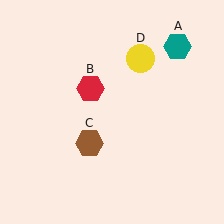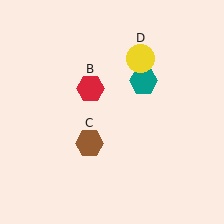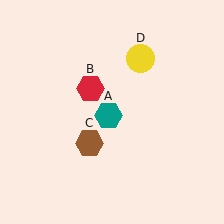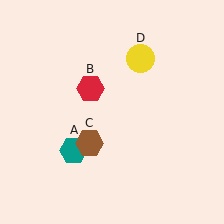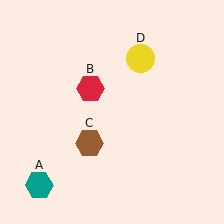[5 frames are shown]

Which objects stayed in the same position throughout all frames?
Red hexagon (object B) and brown hexagon (object C) and yellow circle (object D) remained stationary.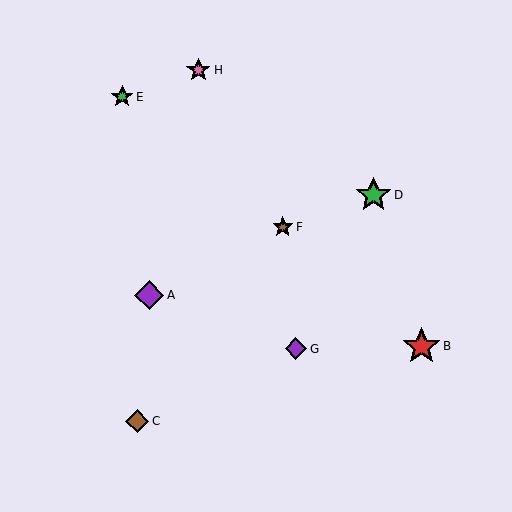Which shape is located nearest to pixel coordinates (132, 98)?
The green star (labeled E) at (122, 97) is nearest to that location.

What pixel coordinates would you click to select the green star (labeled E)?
Click at (122, 97) to select the green star E.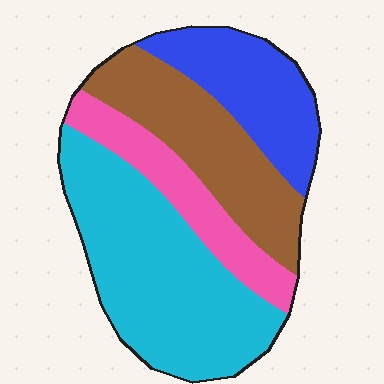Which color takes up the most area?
Cyan, at roughly 40%.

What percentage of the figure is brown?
Brown covers 25% of the figure.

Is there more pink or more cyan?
Cyan.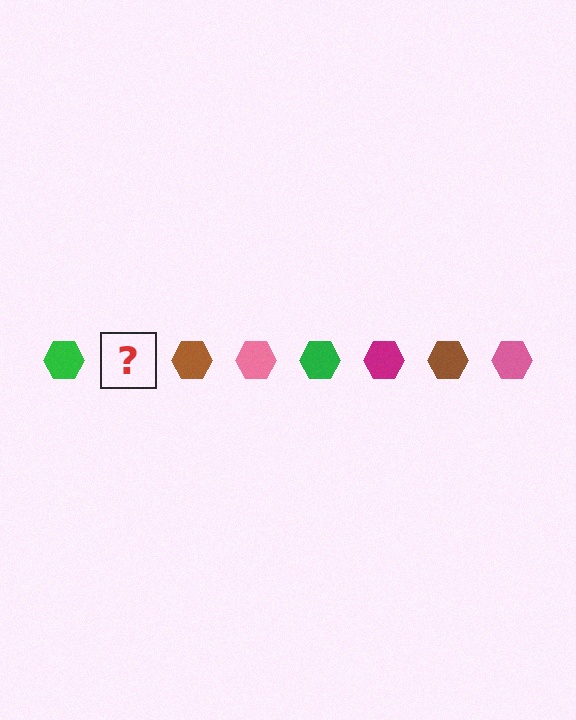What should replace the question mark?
The question mark should be replaced with a magenta hexagon.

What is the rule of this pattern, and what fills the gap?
The rule is that the pattern cycles through green, magenta, brown, pink hexagons. The gap should be filled with a magenta hexagon.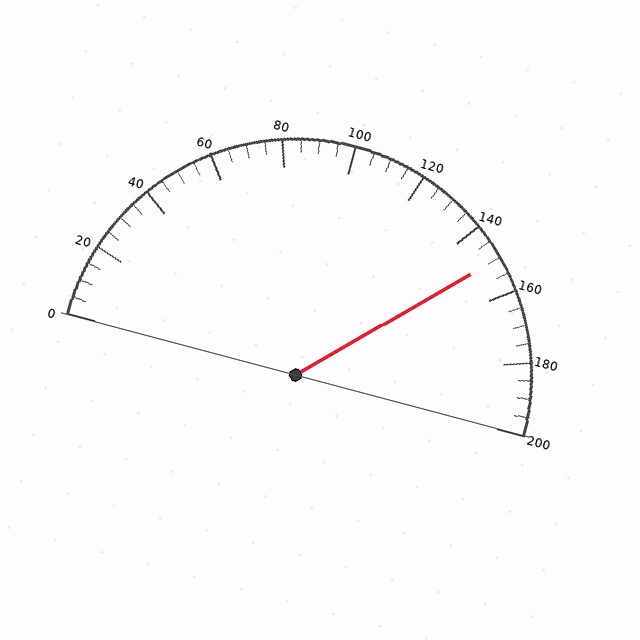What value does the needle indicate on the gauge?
The needle indicates approximately 150.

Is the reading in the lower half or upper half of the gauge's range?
The reading is in the upper half of the range (0 to 200).